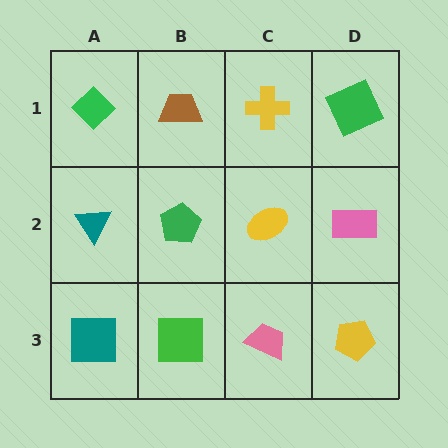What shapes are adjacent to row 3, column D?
A pink rectangle (row 2, column D), a pink trapezoid (row 3, column C).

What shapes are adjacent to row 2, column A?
A green diamond (row 1, column A), a teal square (row 3, column A), a green pentagon (row 2, column B).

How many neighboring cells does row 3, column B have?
3.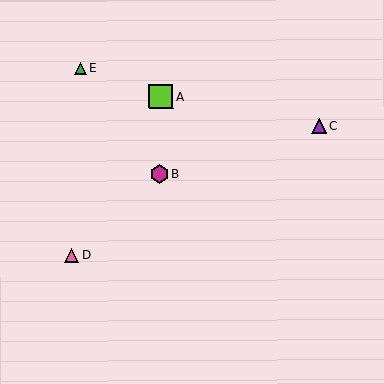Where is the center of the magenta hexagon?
The center of the magenta hexagon is at (159, 174).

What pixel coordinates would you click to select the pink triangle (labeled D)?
Click at (72, 255) to select the pink triangle D.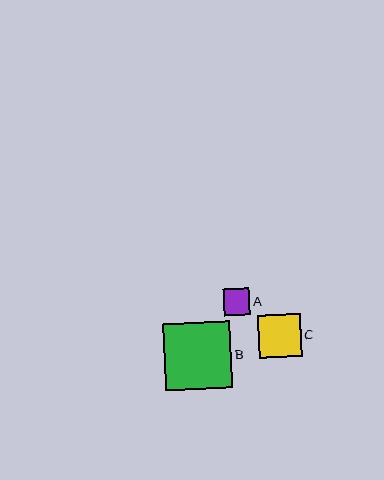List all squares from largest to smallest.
From largest to smallest: B, C, A.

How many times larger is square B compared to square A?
Square B is approximately 2.5 times the size of square A.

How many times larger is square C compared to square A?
Square C is approximately 1.6 times the size of square A.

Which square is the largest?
Square B is the largest with a size of approximately 67 pixels.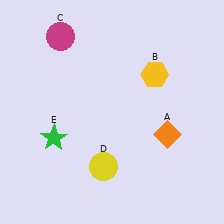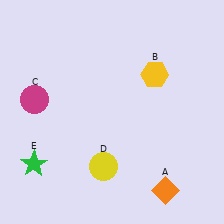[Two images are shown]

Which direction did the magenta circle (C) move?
The magenta circle (C) moved down.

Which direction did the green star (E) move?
The green star (E) moved down.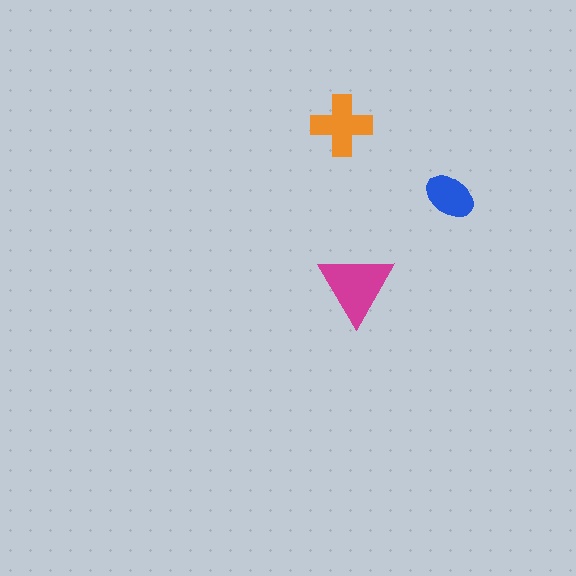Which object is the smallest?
The blue ellipse.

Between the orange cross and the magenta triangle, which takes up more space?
The magenta triangle.